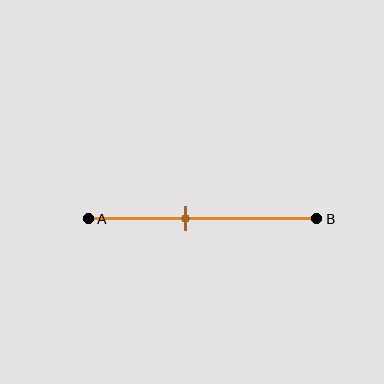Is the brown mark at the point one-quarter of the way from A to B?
No, the mark is at about 40% from A, not at the 25% one-quarter point.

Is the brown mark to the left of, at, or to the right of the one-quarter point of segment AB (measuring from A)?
The brown mark is to the right of the one-quarter point of segment AB.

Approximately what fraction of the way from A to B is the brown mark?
The brown mark is approximately 40% of the way from A to B.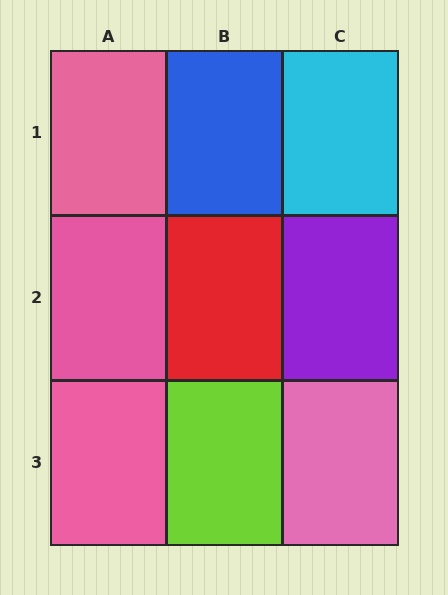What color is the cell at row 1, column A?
Pink.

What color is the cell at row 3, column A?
Pink.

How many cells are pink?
4 cells are pink.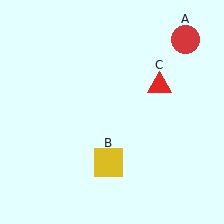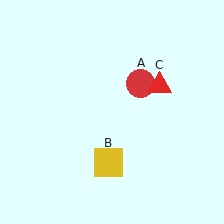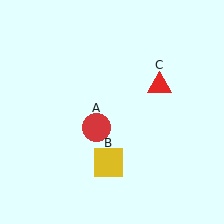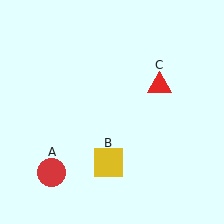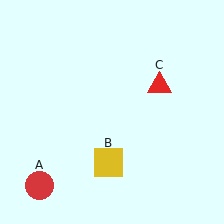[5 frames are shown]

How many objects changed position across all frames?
1 object changed position: red circle (object A).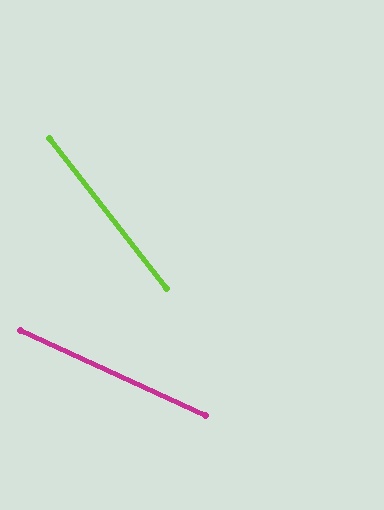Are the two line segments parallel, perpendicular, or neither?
Neither parallel nor perpendicular — they differ by about 27°.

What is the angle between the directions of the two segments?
Approximately 27 degrees.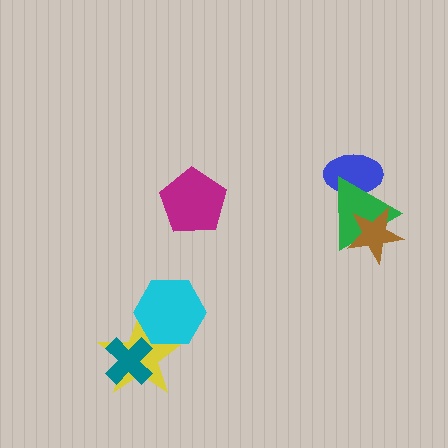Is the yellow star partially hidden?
Yes, it is partially covered by another shape.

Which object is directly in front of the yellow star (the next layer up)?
The teal cross is directly in front of the yellow star.